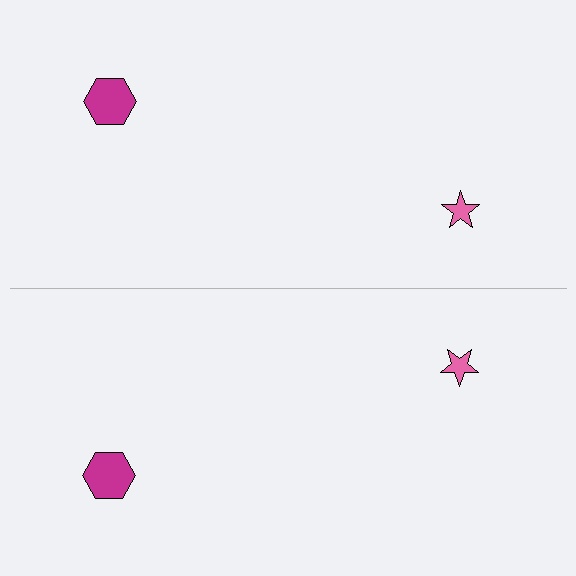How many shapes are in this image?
There are 4 shapes in this image.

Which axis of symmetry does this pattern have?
The pattern has a horizontal axis of symmetry running through the center of the image.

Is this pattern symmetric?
Yes, this pattern has bilateral (reflection) symmetry.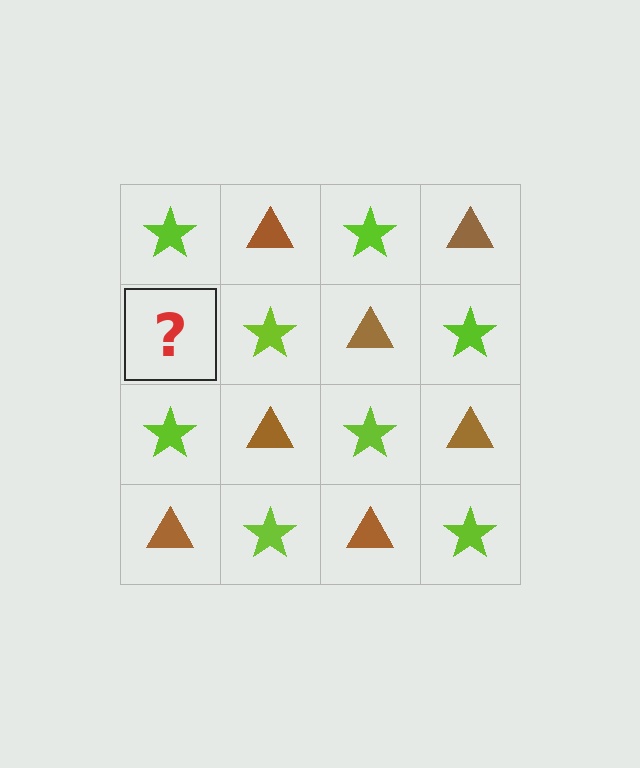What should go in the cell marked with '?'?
The missing cell should contain a brown triangle.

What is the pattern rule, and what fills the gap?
The rule is that it alternates lime star and brown triangle in a checkerboard pattern. The gap should be filled with a brown triangle.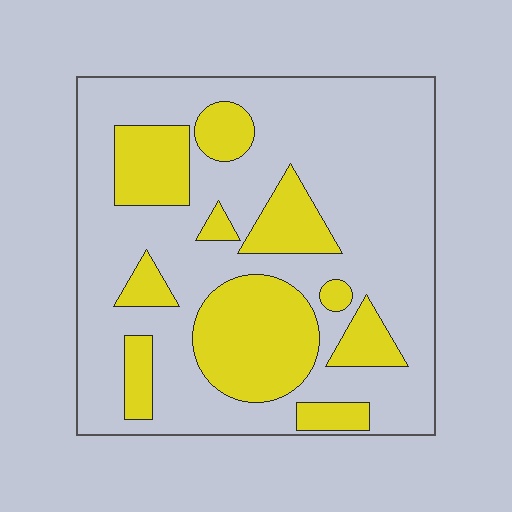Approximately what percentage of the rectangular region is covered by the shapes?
Approximately 30%.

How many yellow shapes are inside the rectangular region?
10.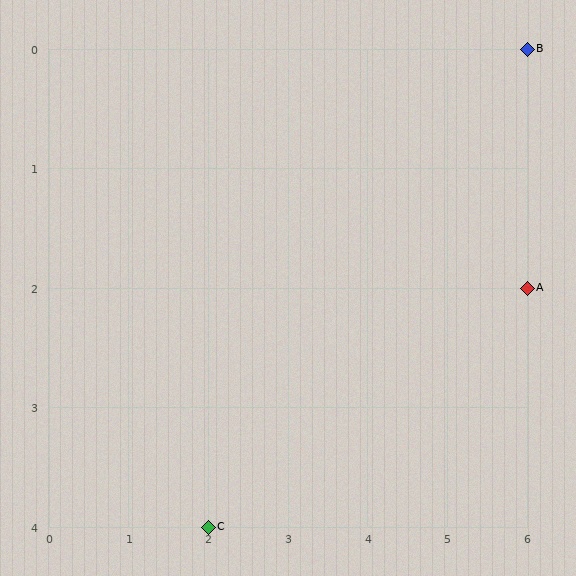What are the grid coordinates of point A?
Point A is at grid coordinates (6, 2).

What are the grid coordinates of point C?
Point C is at grid coordinates (2, 4).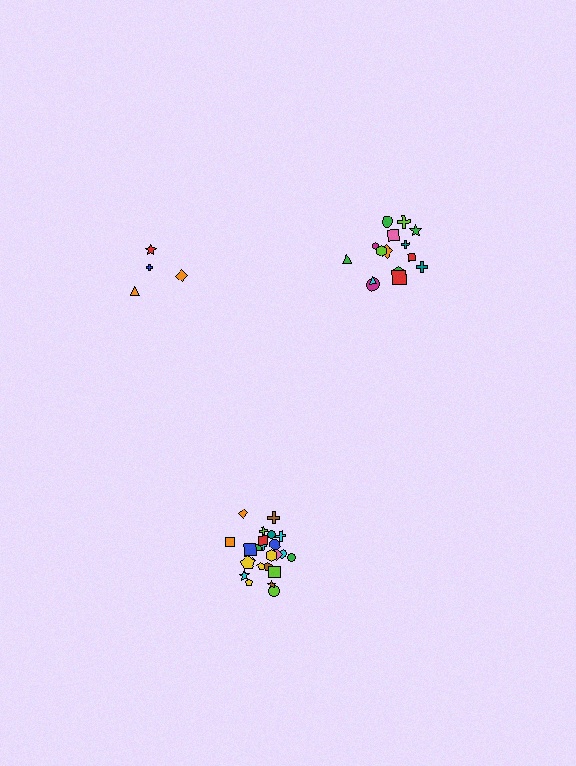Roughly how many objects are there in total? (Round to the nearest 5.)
Roughly 45 objects in total.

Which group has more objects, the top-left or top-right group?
The top-right group.